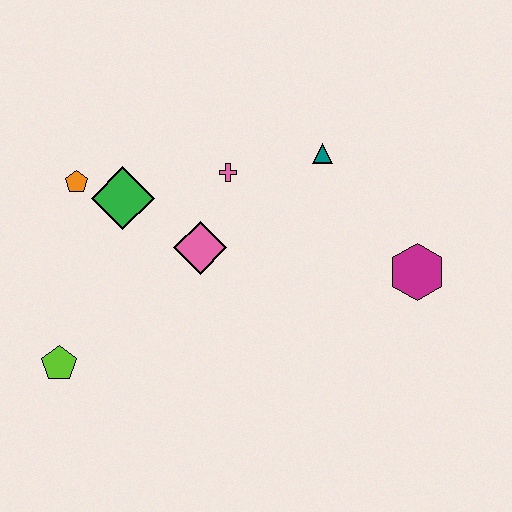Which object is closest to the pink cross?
The pink diamond is closest to the pink cross.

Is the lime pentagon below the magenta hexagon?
Yes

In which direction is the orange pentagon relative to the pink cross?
The orange pentagon is to the left of the pink cross.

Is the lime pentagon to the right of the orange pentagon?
No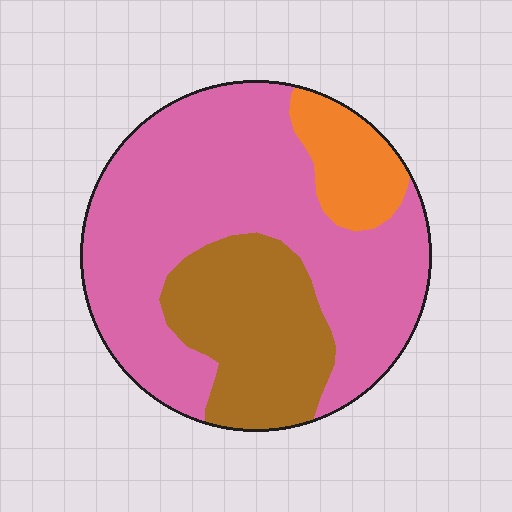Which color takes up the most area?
Pink, at roughly 65%.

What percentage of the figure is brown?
Brown covers roughly 25% of the figure.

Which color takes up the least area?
Orange, at roughly 10%.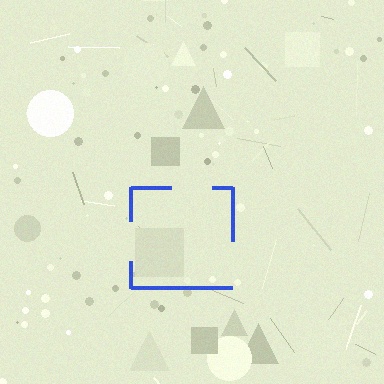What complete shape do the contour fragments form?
The contour fragments form a square.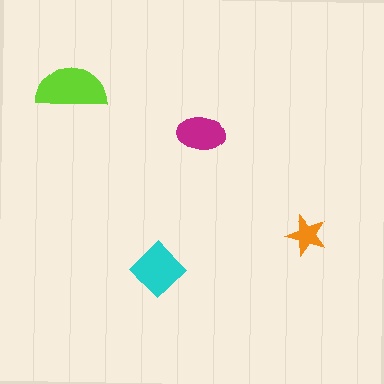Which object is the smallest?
The orange star.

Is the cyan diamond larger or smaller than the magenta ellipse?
Larger.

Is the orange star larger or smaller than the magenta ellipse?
Smaller.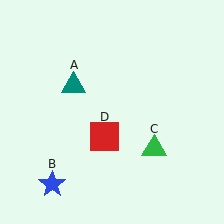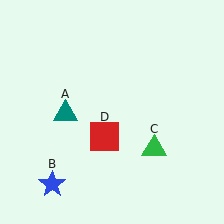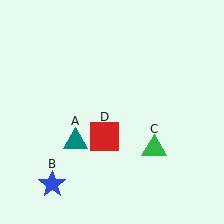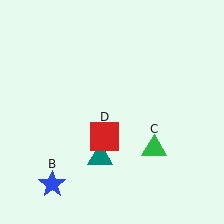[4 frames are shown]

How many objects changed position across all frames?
1 object changed position: teal triangle (object A).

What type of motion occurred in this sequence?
The teal triangle (object A) rotated counterclockwise around the center of the scene.